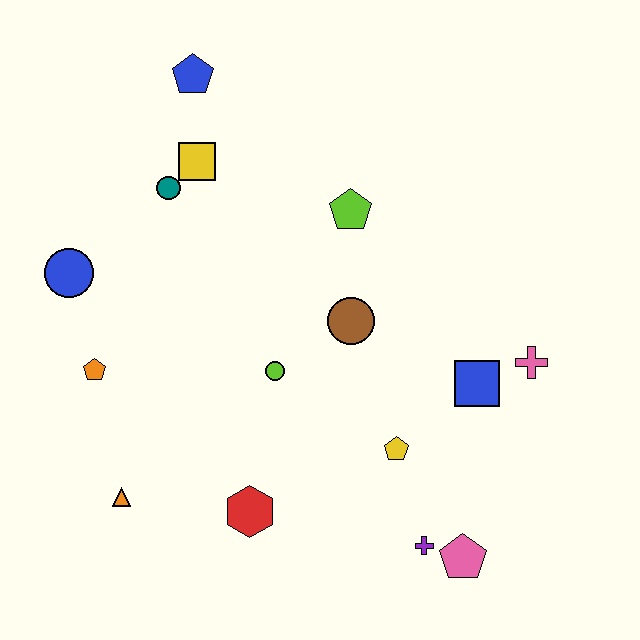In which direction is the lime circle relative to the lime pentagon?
The lime circle is below the lime pentagon.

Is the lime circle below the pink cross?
Yes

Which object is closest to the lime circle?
The brown circle is closest to the lime circle.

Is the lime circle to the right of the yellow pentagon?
No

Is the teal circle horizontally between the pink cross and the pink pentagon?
No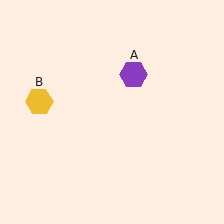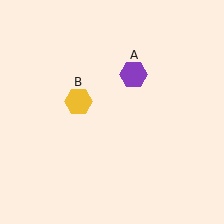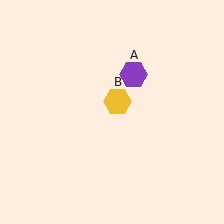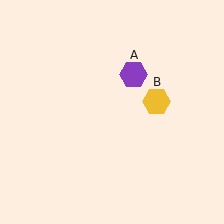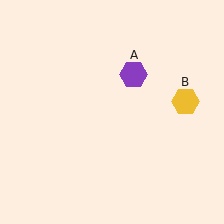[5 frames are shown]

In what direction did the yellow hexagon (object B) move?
The yellow hexagon (object B) moved right.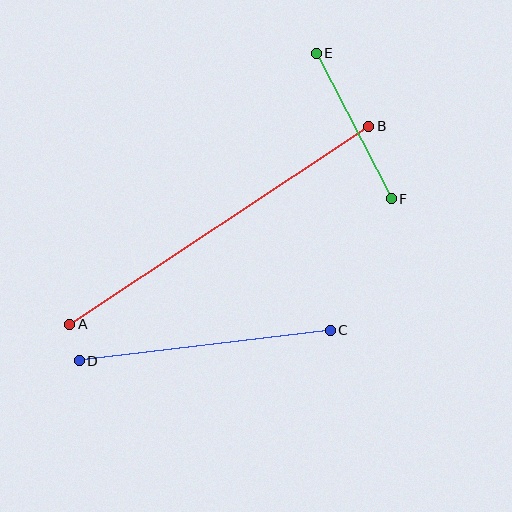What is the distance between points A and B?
The distance is approximately 359 pixels.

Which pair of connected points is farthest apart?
Points A and B are farthest apart.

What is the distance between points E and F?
The distance is approximately 163 pixels.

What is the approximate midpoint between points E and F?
The midpoint is at approximately (354, 126) pixels.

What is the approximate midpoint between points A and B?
The midpoint is at approximately (219, 225) pixels.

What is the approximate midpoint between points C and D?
The midpoint is at approximately (205, 346) pixels.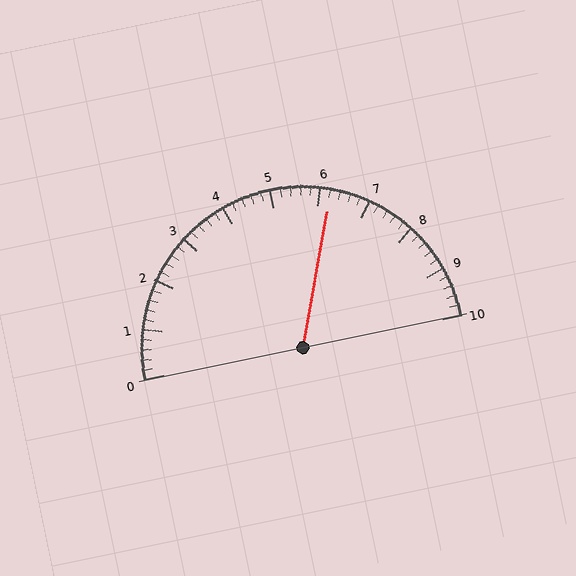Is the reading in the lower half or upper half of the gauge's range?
The reading is in the upper half of the range (0 to 10).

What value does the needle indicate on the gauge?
The needle indicates approximately 6.2.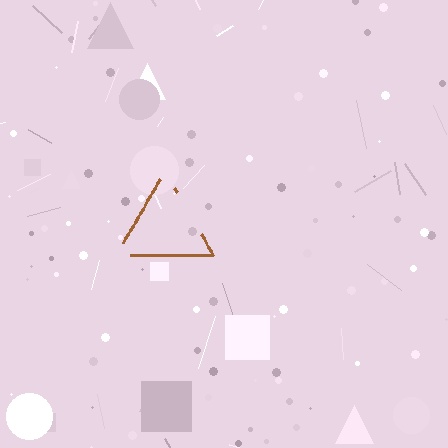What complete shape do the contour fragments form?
The contour fragments form a triangle.